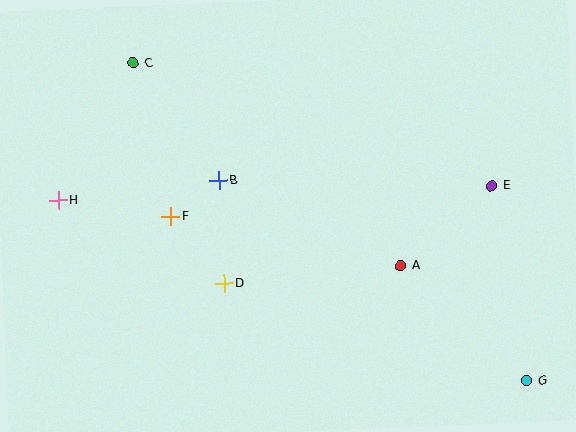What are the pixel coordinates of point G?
Point G is at (527, 381).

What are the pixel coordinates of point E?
Point E is at (492, 186).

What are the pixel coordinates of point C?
Point C is at (133, 63).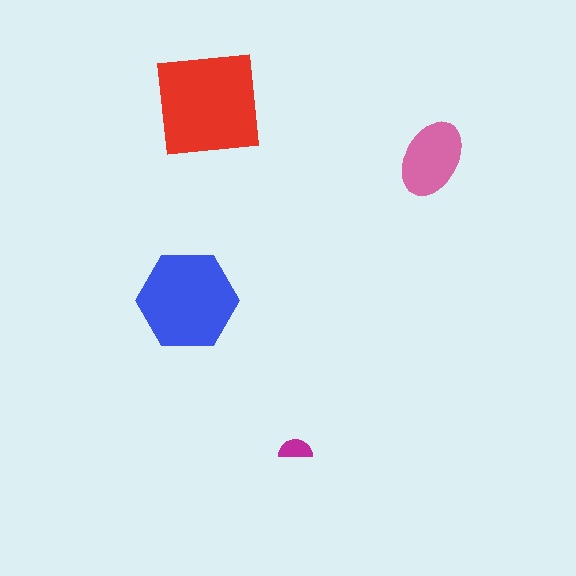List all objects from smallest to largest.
The magenta semicircle, the pink ellipse, the blue hexagon, the red square.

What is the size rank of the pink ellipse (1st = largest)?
3rd.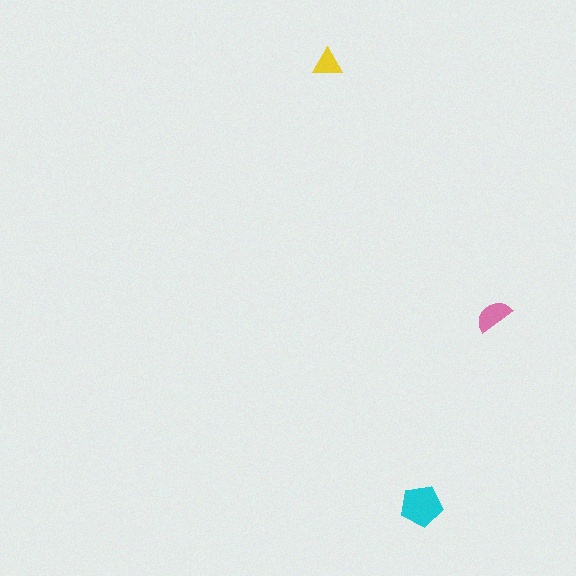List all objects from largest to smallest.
The cyan pentagon, the pink semicircle, the yellow triangle.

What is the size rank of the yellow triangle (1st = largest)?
3rd.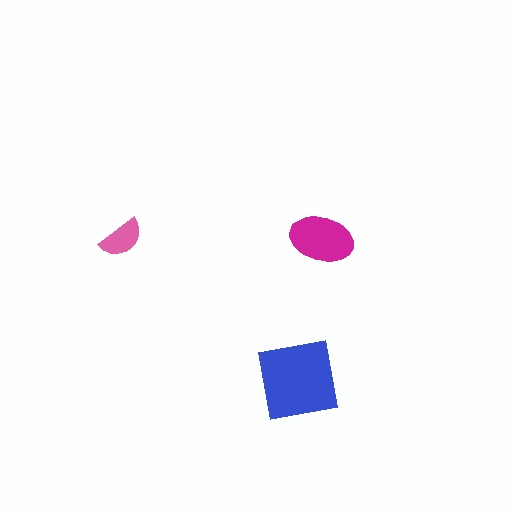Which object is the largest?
The blue square.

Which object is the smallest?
The pink semicircle.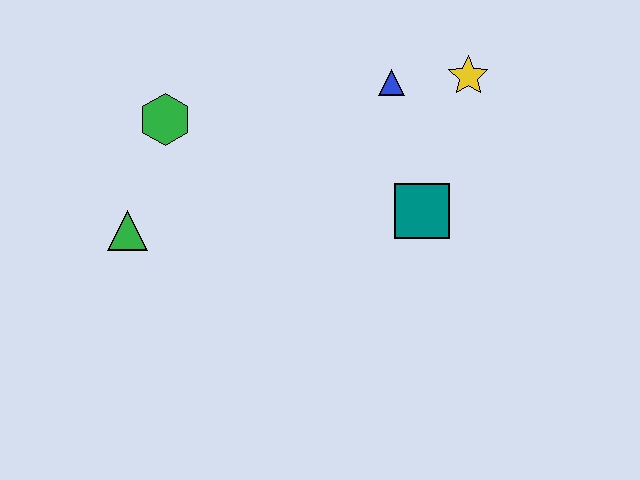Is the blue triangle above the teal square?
Yes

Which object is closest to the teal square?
The blue triangle is closest to the teal square.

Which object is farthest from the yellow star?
The green triangle is farthest from the yellow star.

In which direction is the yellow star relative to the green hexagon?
The yellow star is to the right of the green hexagon.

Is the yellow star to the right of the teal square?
Yes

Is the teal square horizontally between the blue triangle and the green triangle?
No